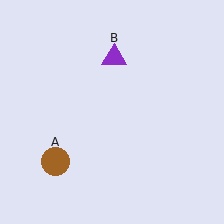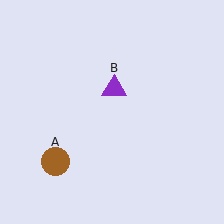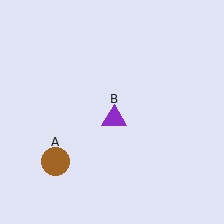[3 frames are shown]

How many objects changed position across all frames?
1 object changed position: purple triangle (object B).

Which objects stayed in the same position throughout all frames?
Brown circle (object A) remained stationary.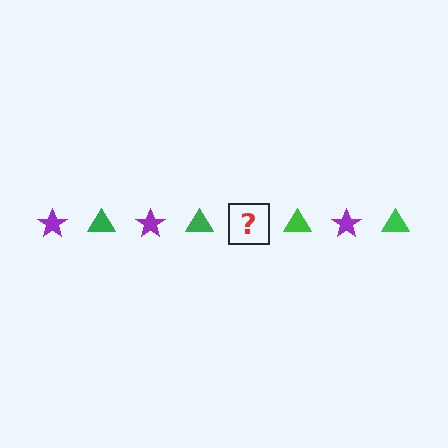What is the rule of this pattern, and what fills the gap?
The rule is that the pattern alternates between purple star and green triangle. The gap should be filled with a purple star.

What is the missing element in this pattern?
The missing element is a purple star.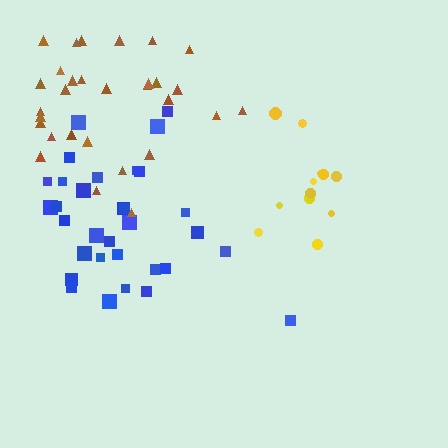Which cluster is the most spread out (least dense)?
Yellow.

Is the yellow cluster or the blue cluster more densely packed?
Blue.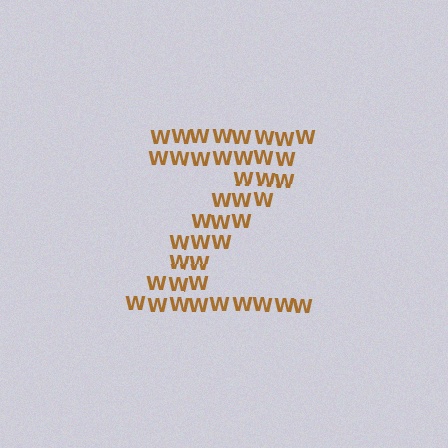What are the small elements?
The small elements are letter W's.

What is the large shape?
The large shape is the letter Z.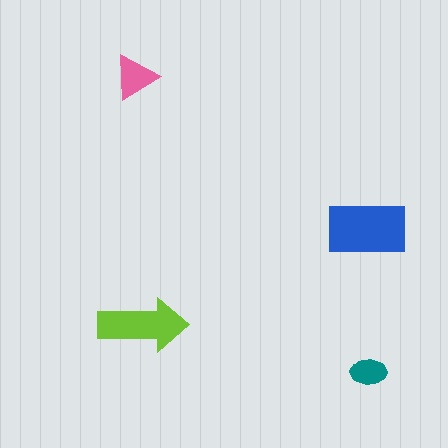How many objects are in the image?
There are 4 objects in the image.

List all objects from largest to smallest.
The blue rectangle, the lime arrow, the pink triangle, the teal ellipse.